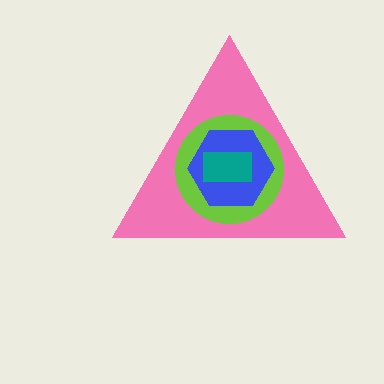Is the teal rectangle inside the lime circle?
Yes.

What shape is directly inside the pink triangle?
The lime circle.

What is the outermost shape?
The pink triangle.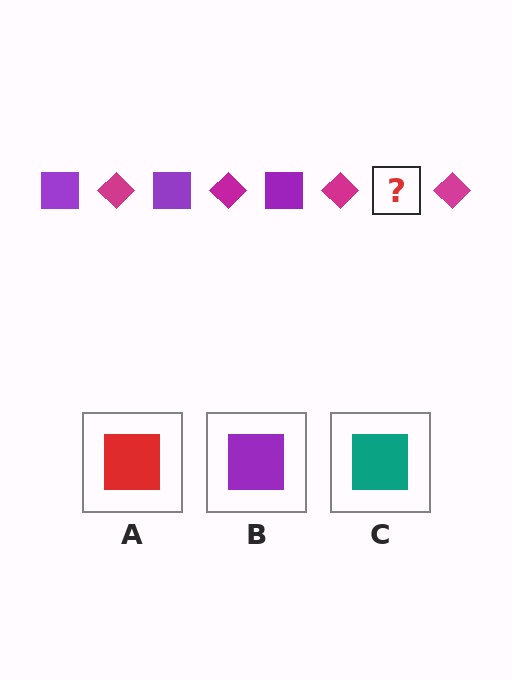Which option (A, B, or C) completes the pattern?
B.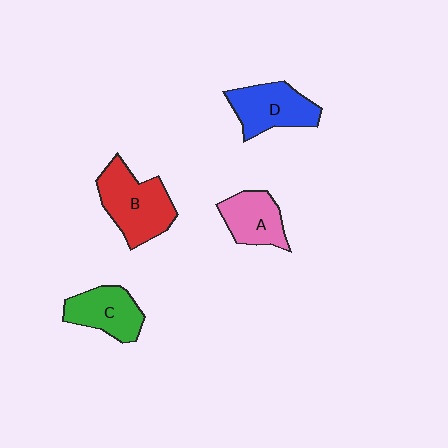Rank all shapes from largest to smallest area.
From largest to smallest: B (red), D (blue), C (green), A (pink).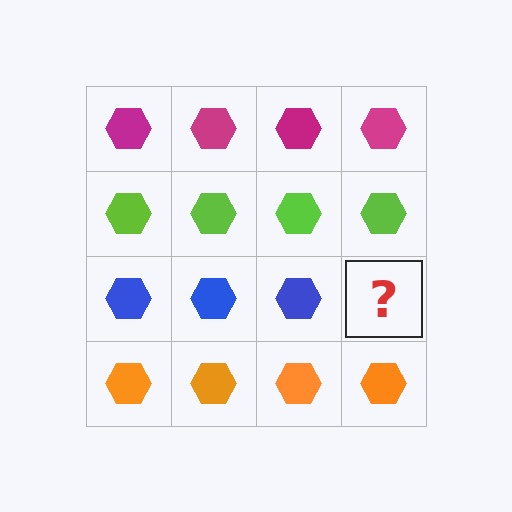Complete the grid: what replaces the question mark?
The question mark should be replaced with a blue hexagon.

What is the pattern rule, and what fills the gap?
The rule is that each row has a consistent color. The gap should be filled with a blue hexagon.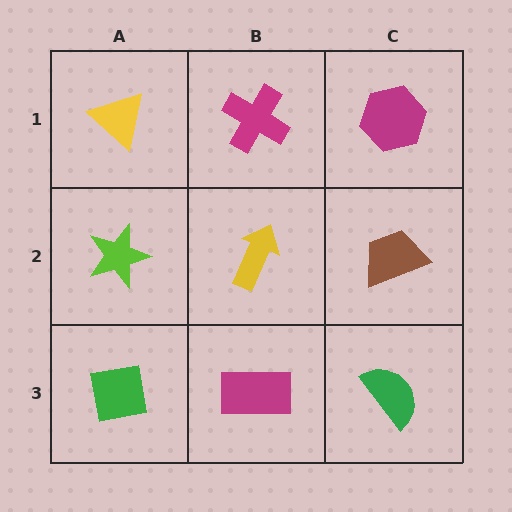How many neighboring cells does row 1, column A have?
2.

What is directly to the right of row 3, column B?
A green semicircle.